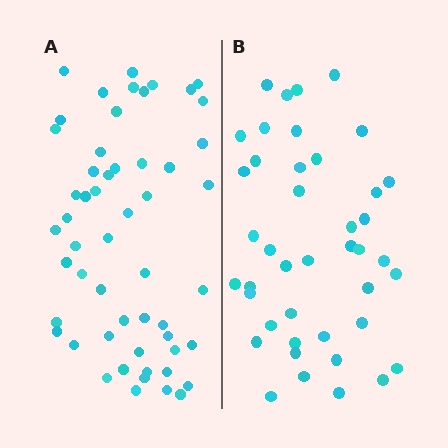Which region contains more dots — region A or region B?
Region A (the left region) has more dots.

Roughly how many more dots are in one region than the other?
Region A has roughly 12 or so more dots than region B.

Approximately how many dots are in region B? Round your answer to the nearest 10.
About 40 dots. (The exact count is 42, which rounds to 40.)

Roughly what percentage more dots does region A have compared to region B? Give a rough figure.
About 30% more.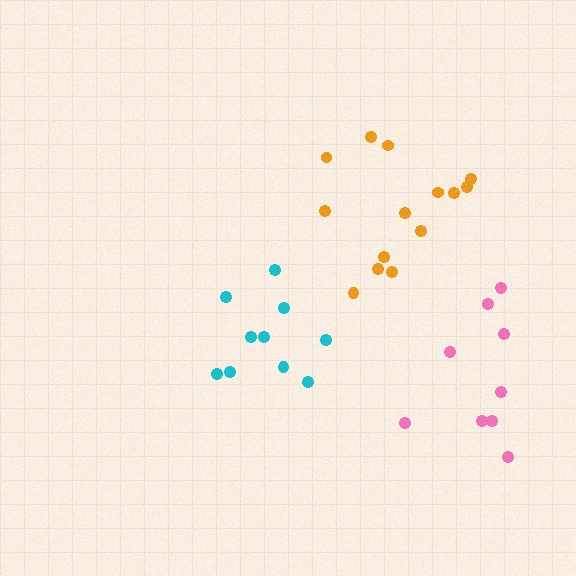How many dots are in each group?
Group 1: 14 dots, Group 2: 10 dots, Group 3: 9 dots (33 total).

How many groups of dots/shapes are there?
There are 3 groups.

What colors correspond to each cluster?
The clusters are colored: orange, cyan, pink.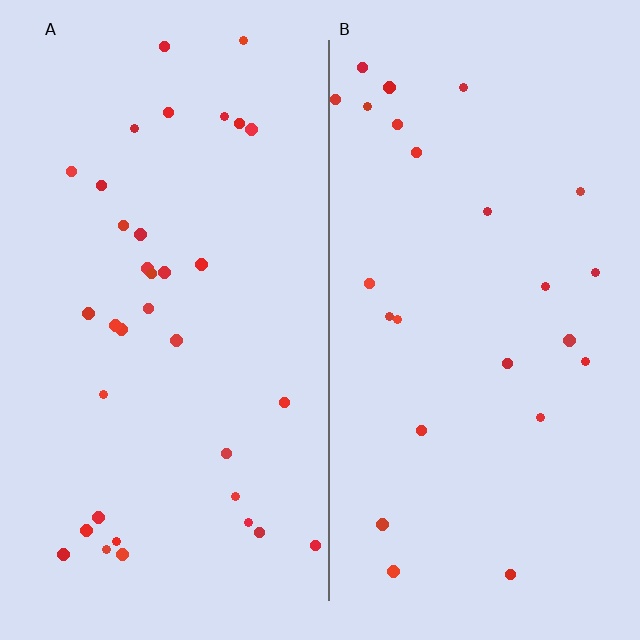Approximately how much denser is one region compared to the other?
Approximately 1.4× — region A over region B.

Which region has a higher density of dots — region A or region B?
A (the left).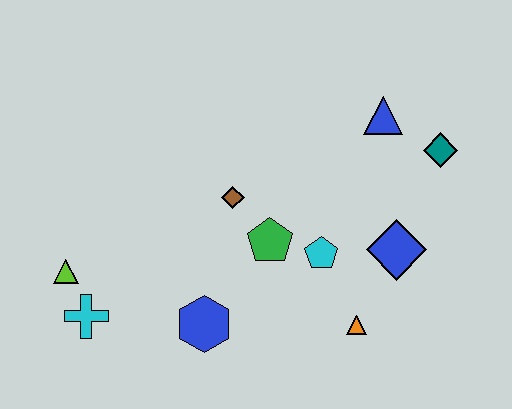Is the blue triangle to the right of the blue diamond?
No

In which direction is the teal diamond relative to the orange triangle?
The teal diamond is above the orange triangle.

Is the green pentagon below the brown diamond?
Yes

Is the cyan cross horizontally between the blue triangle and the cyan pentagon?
No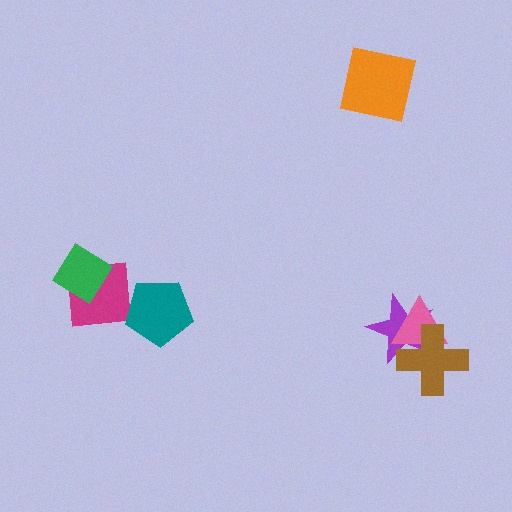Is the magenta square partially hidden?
Yes, it is partially covered by another shape.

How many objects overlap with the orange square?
0 objects overlap with the orange square.